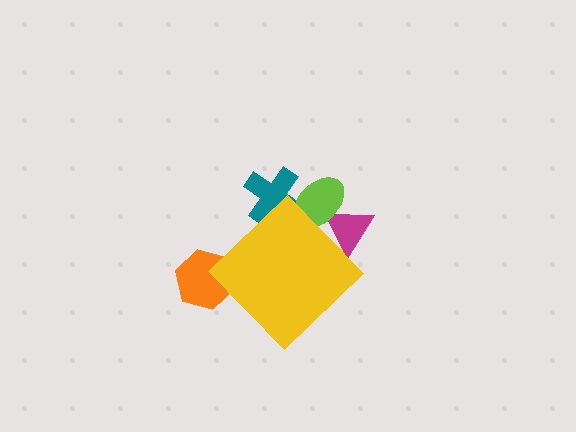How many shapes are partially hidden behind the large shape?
4 shapes are partially hidden.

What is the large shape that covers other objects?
A yellow diamond.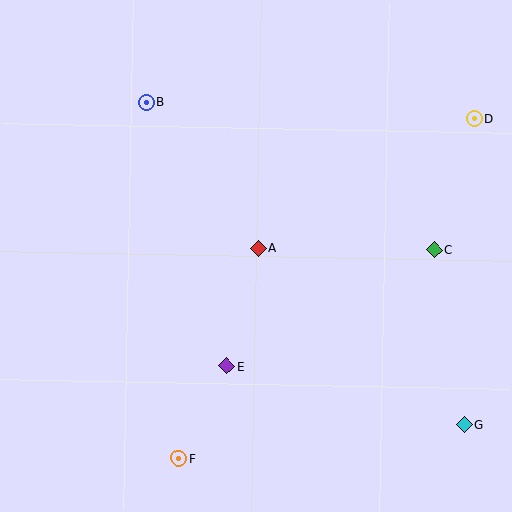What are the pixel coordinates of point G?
Point G is at (464, 425).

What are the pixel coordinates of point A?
Point A is at (258, 248).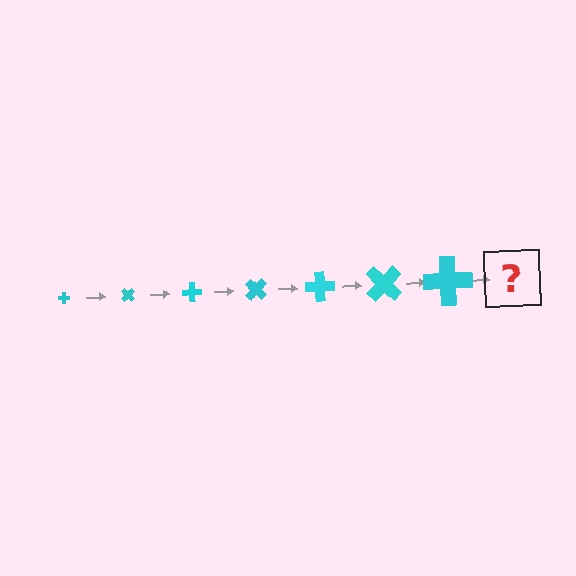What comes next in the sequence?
The next element should be a cross, larger than the previous one and rotated 315 degrees from the start.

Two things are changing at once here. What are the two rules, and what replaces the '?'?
The two rules are that the cross grows larger each step and it rotates 45 degrees each step. The '?' should be a cross, larger than the previous one and rotated 315 degrees from the start.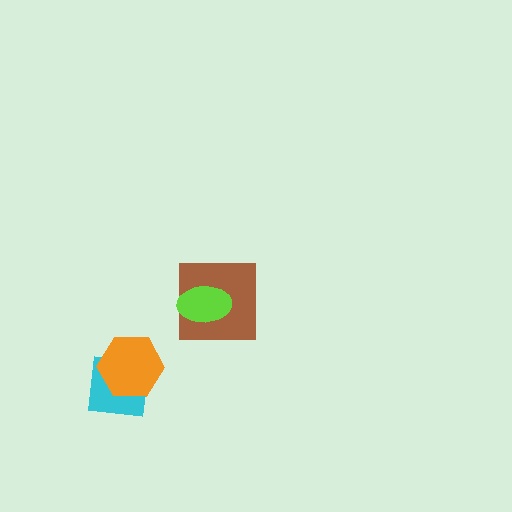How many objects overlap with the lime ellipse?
1 object overlaps with the lime ellipse.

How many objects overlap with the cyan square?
1 object overlaps with the cyan square.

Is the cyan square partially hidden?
Yes, it is partially covered by another shape.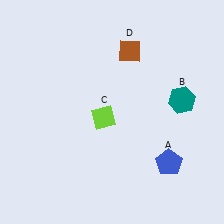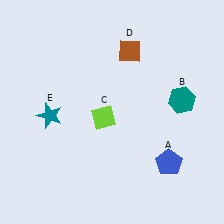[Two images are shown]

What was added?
A teal star (E) was added in Image 2.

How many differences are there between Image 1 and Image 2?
There is 1 difference between the two images.